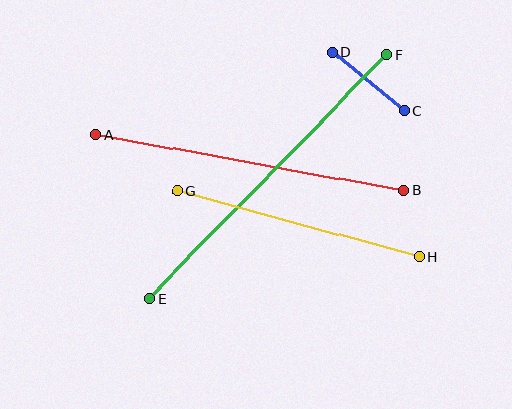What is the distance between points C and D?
The distance is approximately 93 pixels.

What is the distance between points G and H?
The distance is approximately 251 pixels.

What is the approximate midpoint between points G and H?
The midpoint is at approximately (298, 224) pixels.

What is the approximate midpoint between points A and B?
The midpoint is at approximately (249, 163) pixels.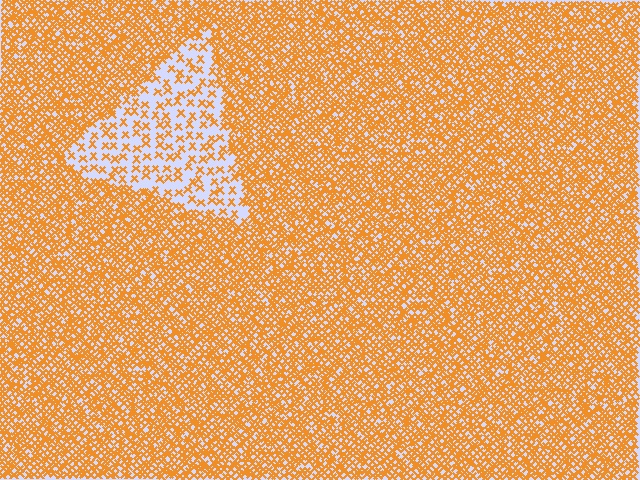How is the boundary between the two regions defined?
The boundary is defined by a change in element density (approximately 2.9x ratio). All elements are the same color, size, and shape.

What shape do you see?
I see a triangle.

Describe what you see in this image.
The image contains small orange elements arranged at two different densities. A triangle-shaped region is visible where the elements are less densely packed than the surrounding area.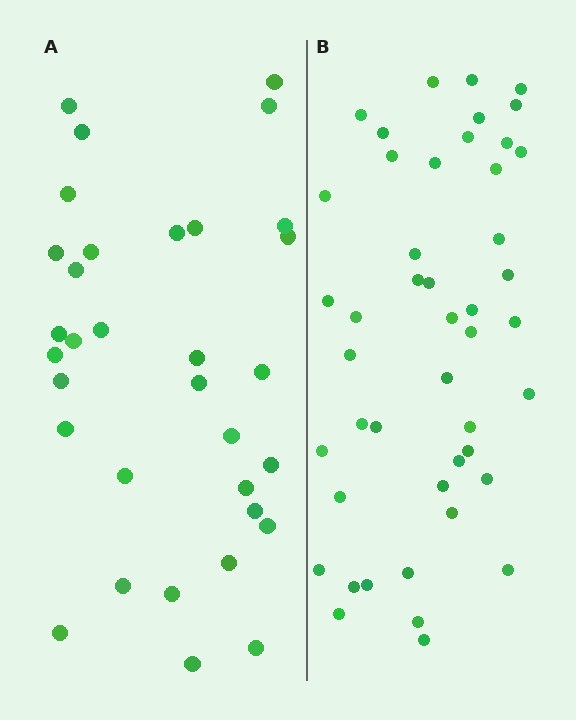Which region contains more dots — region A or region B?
Region B (the right region) has more dots.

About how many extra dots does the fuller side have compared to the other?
Region B has approximately 15 more dots than region A.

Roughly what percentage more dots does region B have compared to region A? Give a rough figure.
About 40% more.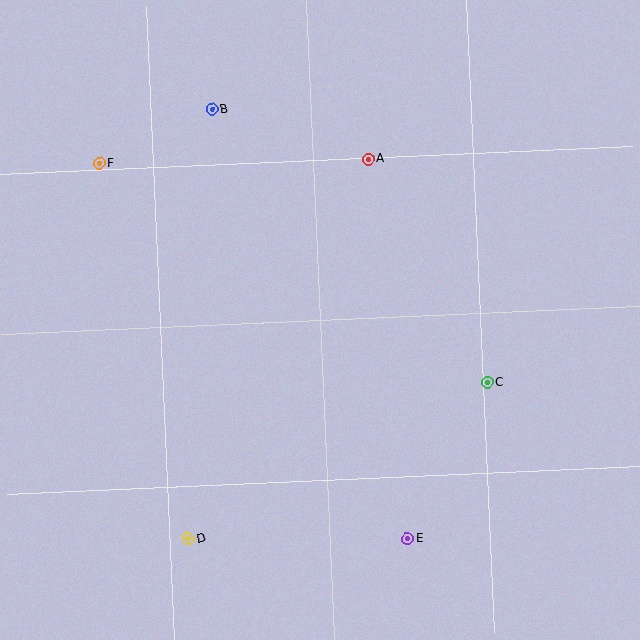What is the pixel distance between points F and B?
The distance between F and B is 125 pixels.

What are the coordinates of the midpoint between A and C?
The midpoint between A and C is at (428, 271).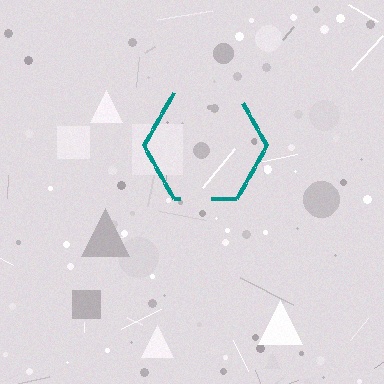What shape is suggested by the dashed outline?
The dashed outline suggests a hexagon.